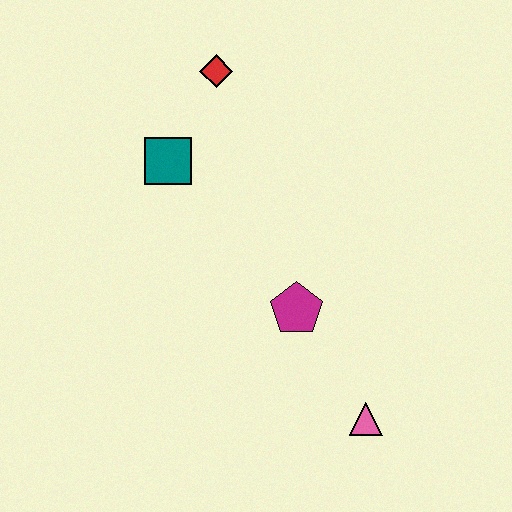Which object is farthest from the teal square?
The pink triangle is farthest from the teal square.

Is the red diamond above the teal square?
Yes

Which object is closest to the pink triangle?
The magenta pentagon is closest to the pink triangle.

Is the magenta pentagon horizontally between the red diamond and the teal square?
No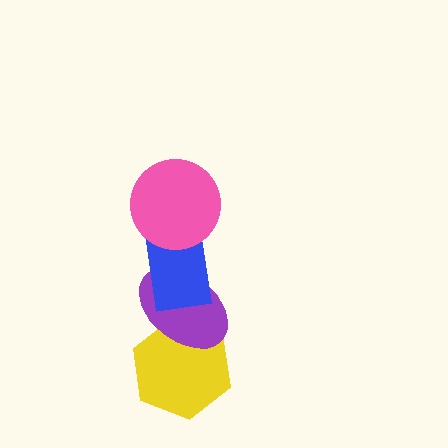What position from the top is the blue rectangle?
The blue rectangle is 2nd from the top.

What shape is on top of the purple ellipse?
The blue rectangle is on top of the purple ellipse.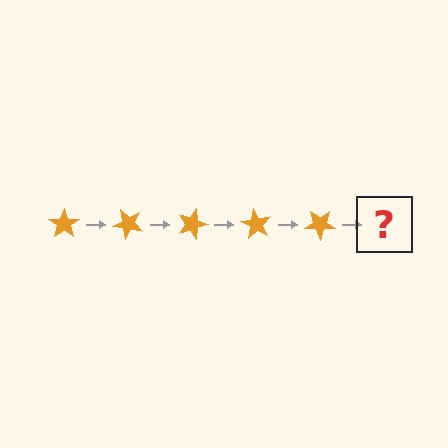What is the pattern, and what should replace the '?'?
The pattern is that the star rotates 45 degrees each step. The '?' should be an orange star rotated 225 degrees.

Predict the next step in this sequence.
The next step is an orange star rotated 225 degrees.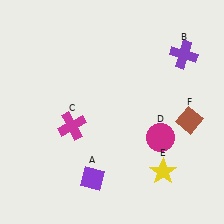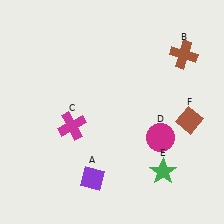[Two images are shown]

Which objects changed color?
B changed from purple to brown. E changed from yellow to green.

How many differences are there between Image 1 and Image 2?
There are 2 differences between the two images.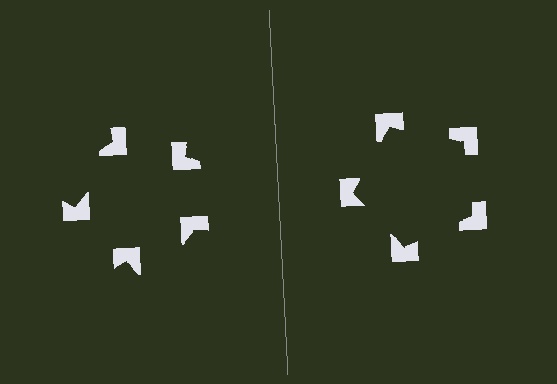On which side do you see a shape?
An illusory pentagon appears on the right side. On the left side the wedge cuts are rotated, so no coherent shape forms.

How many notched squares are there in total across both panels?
10 — 5 on each side.